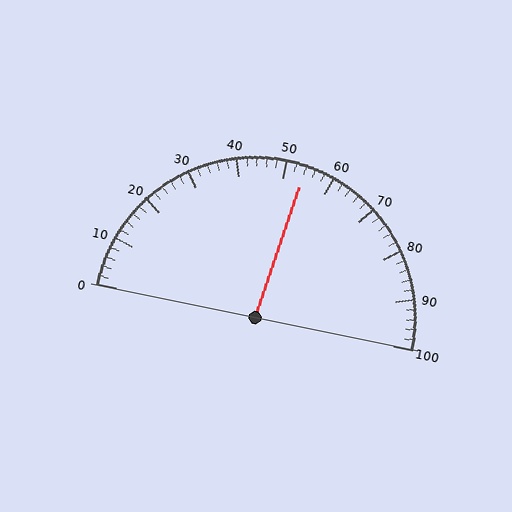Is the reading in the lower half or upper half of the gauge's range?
The reading is in the upper half of the range (0 to 100).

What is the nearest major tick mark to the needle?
The nearest major tick mark is 50.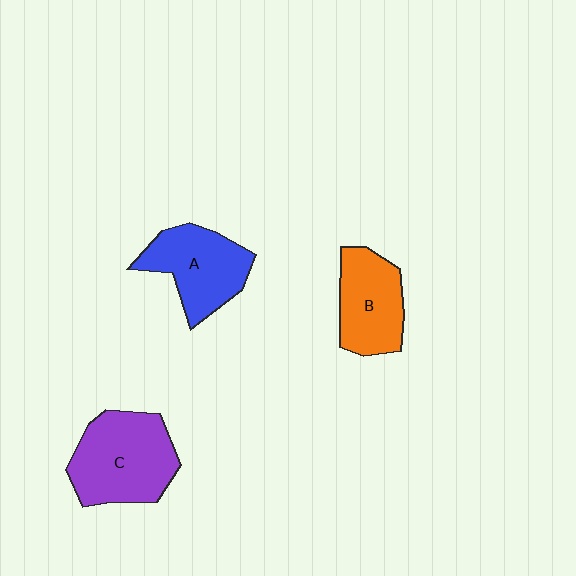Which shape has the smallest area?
Shape B (orange).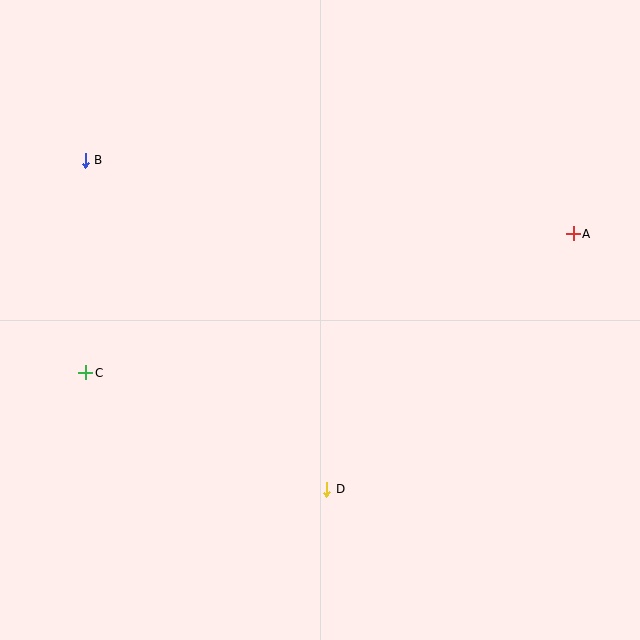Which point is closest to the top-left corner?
Point B is closest to the top-left corner.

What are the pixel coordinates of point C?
Point C is at (86, 373).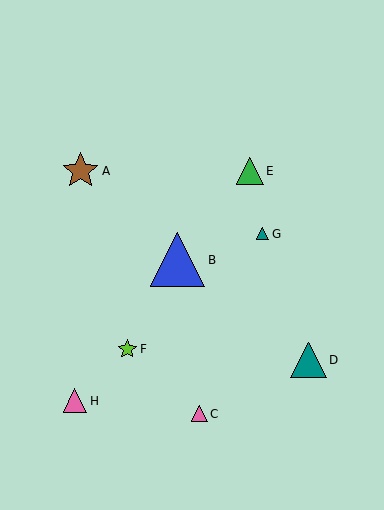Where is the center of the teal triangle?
The center of the teal triangle is at (263, 234).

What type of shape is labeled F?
Shape F is a lime star.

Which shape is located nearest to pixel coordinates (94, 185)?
The brown star (labeled A) at (81, 171) is nearest to that location.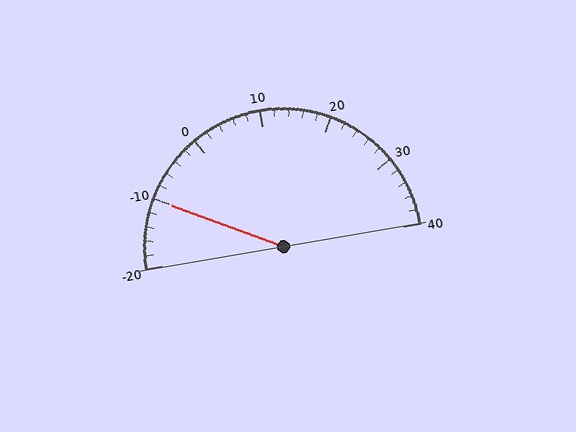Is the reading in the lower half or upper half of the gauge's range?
The reading is in the lower half of the range (-20 to 40).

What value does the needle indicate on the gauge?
The needle indicates approximately -10.